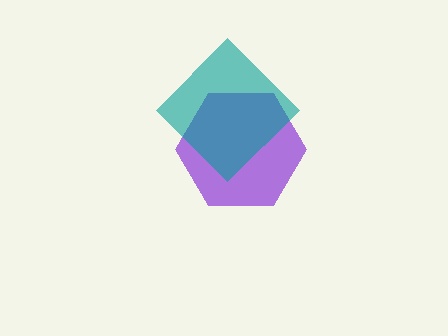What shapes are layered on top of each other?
The layered shapes are: a purple hexagon, a teal diamond.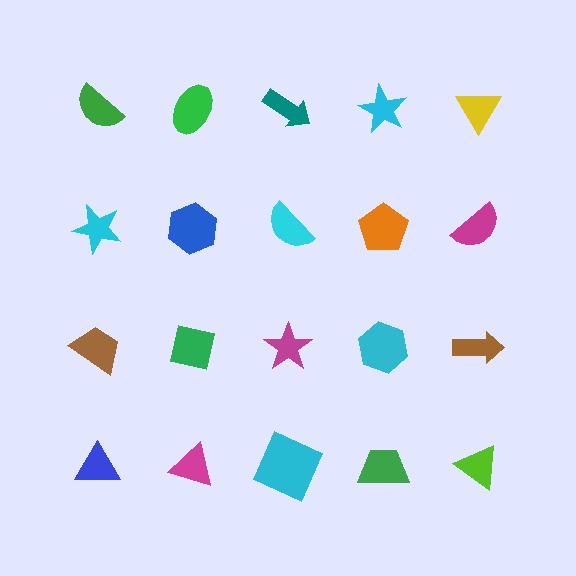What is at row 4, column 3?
A cyan square.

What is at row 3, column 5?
A brown arrow.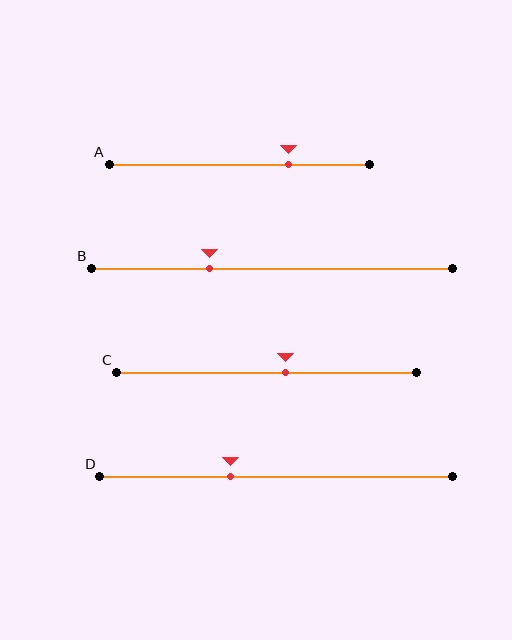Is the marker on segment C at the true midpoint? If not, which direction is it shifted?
No, the marker on segment C is shifted to the right by about 6% of the segment length.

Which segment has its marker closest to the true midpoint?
Segment C has its marker closest to the true midpoint.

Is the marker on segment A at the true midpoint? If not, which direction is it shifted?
No, the marker on segment A is shifted to the right by about 19% of the segment length.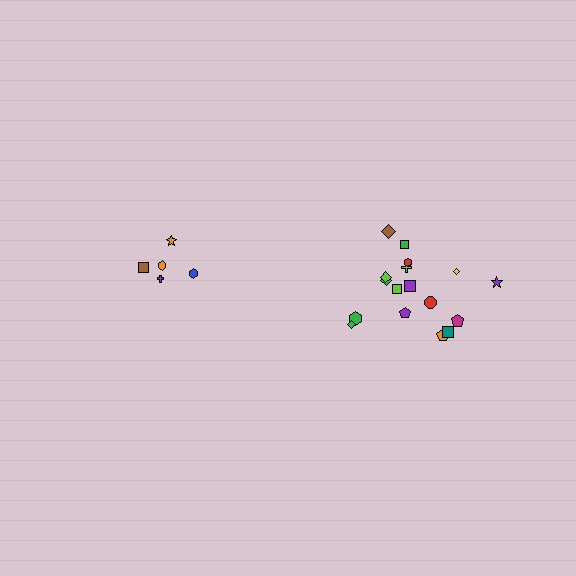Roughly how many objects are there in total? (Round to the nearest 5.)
Roughly 25 objects in total.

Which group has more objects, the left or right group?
The right group.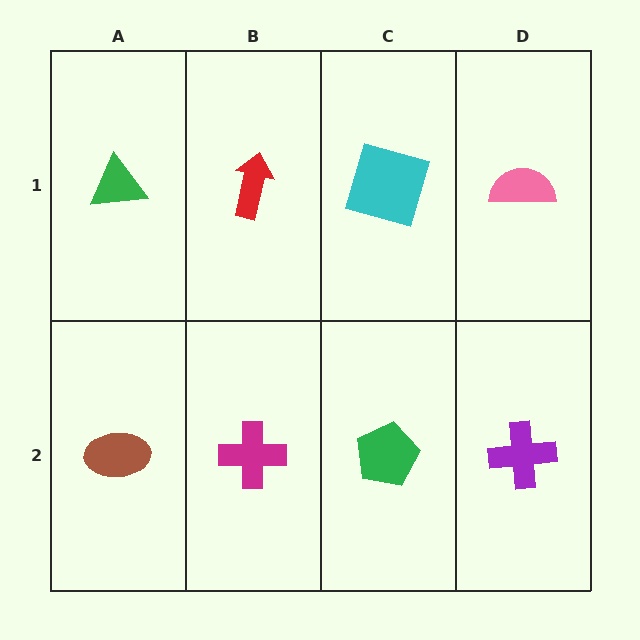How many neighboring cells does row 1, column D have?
2.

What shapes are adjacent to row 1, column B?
A magenta cross (row 2, column B), a green triangle (row 1, column A), a cyan square (row 1, column C).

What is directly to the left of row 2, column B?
A brown ellipse.